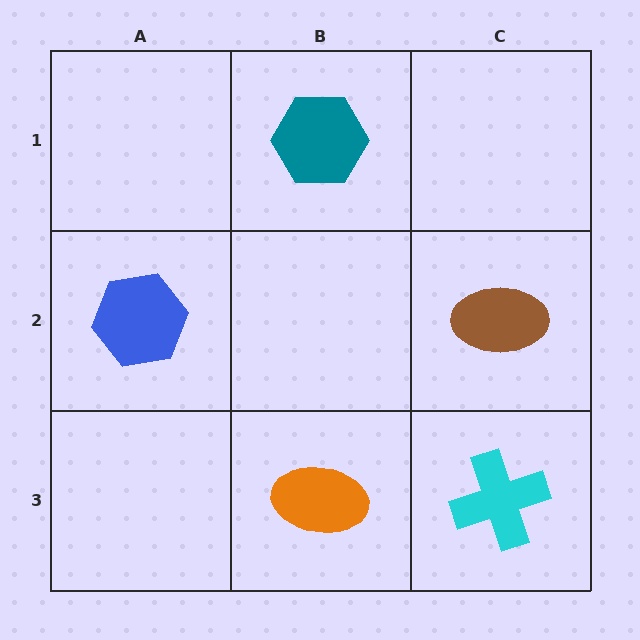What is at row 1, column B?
A teal hexagon.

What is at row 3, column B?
An orange ellipse.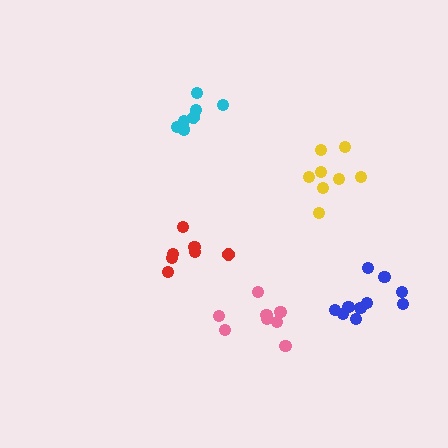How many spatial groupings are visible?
There are 5 spatial groupings.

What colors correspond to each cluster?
The clusters are colored: pink, cyan, yellow, red, blue.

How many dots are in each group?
Group 1: 8 dots, Group 2: 7 dots, Group 3: 8 dots, Group 4: 7 dots, Group 5: 10 dots (40 total).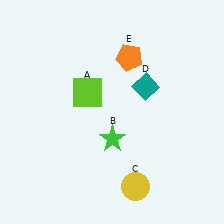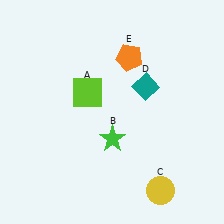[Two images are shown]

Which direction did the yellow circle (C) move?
The yellow circle (C) moved right.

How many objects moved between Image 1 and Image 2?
1 object moved between the two images.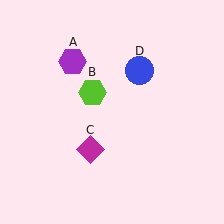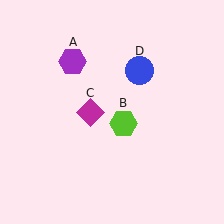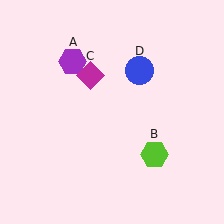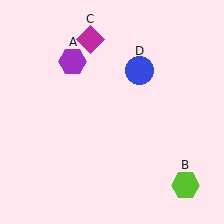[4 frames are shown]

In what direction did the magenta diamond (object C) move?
The magenta diamond (object C) moved up.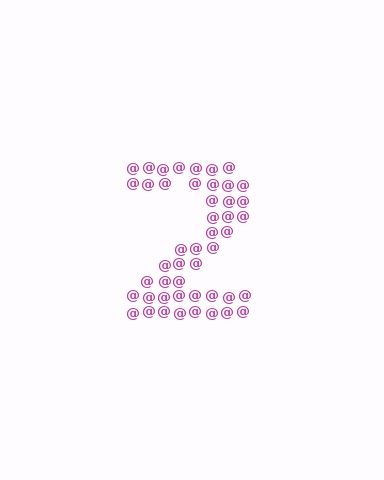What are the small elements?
The small elements are at signs.